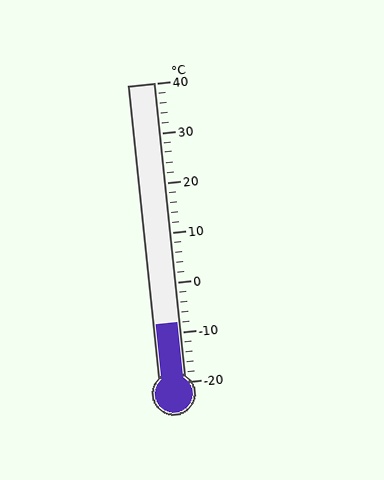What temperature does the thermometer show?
The thermometer shows approximately -8°C.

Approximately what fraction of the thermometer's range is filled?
The thermometer is filled to approximately 20% of its range.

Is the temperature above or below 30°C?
The temperature is below 30°C.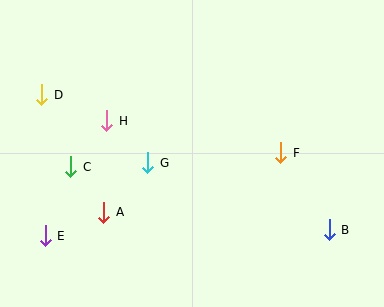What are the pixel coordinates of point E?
Point E is at (45, 236).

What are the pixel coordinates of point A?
Point A is at (104, 212).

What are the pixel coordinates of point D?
Point D is at (42, 95).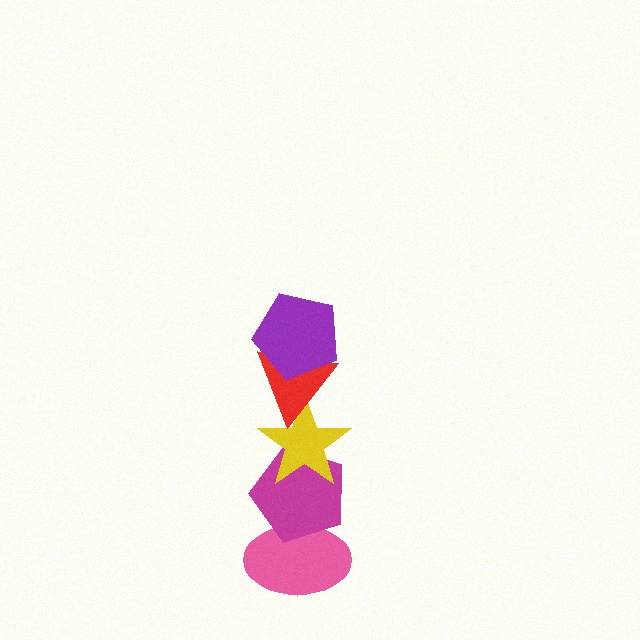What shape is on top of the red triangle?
The purple pentagon is on top of the red triangle.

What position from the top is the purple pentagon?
The purple pentagon is 1st from the top.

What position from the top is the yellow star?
The yellow star is 3rd from the top.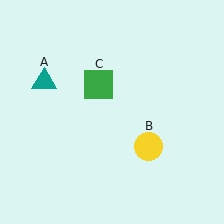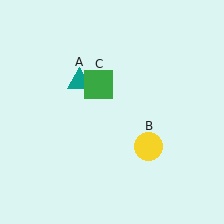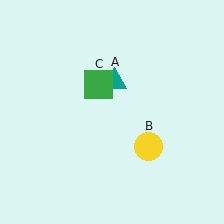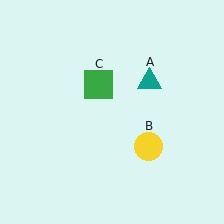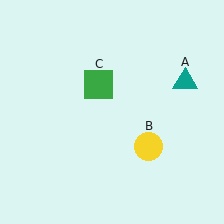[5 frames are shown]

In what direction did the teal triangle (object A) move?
The teal triangle (object A) moved right.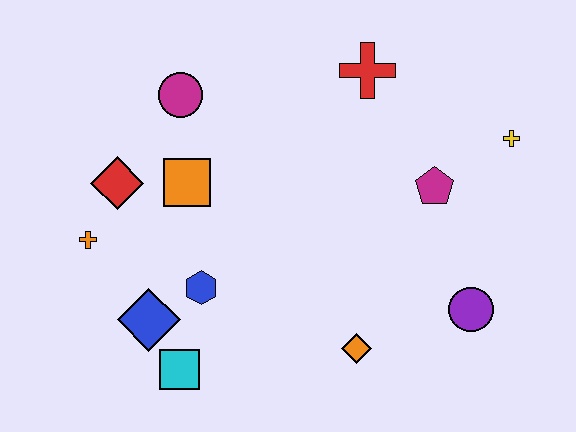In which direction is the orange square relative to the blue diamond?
The orange square is above the blue diamond.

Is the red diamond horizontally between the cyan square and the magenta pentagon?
No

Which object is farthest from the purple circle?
The orange cross is farthest from the purple circle.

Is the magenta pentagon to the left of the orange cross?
No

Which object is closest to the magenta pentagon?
The yellow cross is closest to the magenta pentagon.